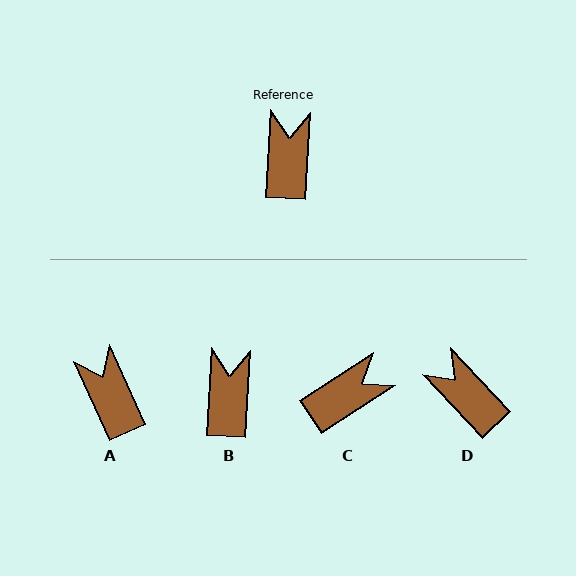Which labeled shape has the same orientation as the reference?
B.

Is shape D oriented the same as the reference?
No, it is off by about 47 degrees.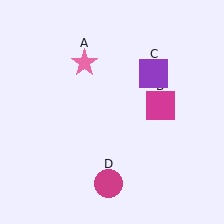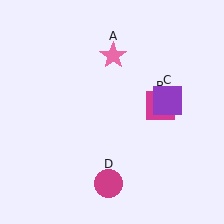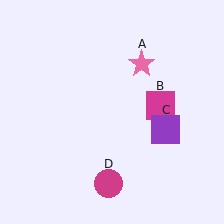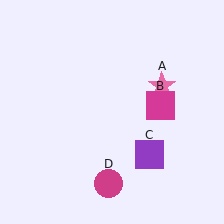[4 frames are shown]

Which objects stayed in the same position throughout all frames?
Magenta square (object B) and magenta circle (object D) remained stationary.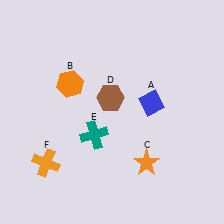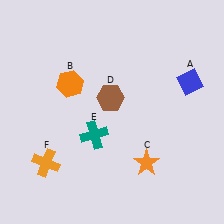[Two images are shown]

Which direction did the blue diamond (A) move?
The blue diamond (A) moved right.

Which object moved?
The blue diamond (A) moved right.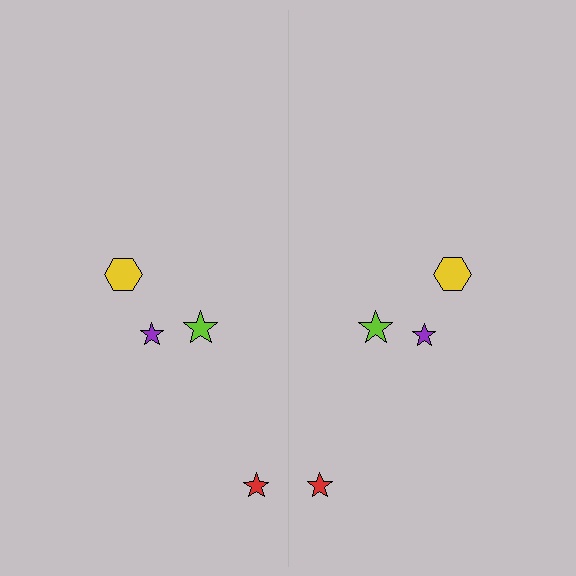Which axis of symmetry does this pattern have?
The pattern has a vertical axis of symmetry running through the center of the image.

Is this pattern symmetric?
Yes, this pattern has bilateral (reflection) symmetry.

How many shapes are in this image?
There are 8 shapes in this image.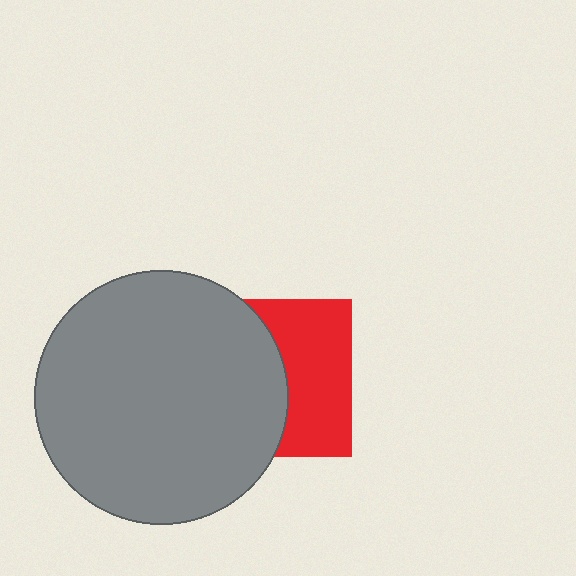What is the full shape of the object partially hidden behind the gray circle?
The partially hidden object is a red square.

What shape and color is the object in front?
The object in front is a gray circle.